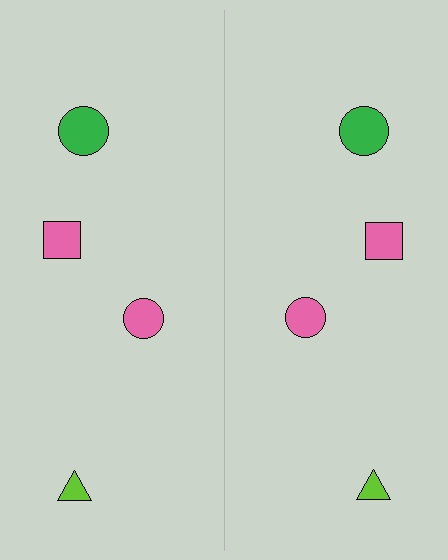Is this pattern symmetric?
Yes, this pattern has bilateral (reflection) symmetry.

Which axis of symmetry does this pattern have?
The pattern has a vertical axis of symmetry running through the center of the image.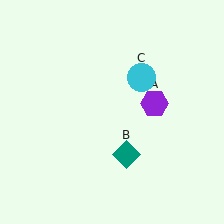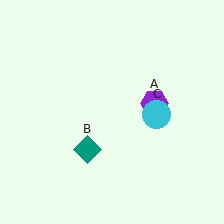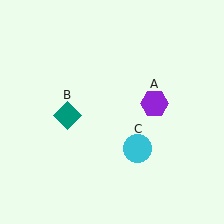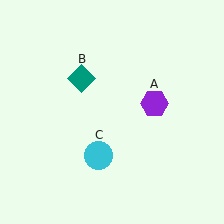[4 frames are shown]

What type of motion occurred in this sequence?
The teal diamond (object B), cyan circle (object C) rotated clockwise around the center of the scene.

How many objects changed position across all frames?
2 objects changed position: teal diamond (object B), cyan circle (object C).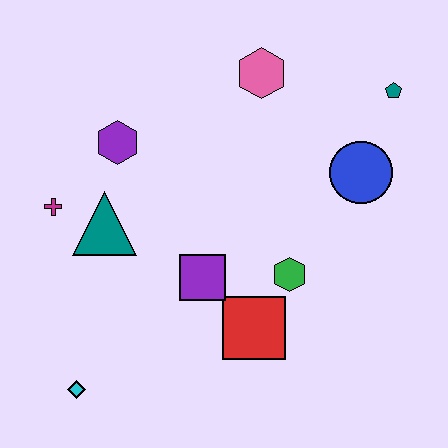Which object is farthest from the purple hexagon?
The teal pentagon is farthest from the purple hexagon.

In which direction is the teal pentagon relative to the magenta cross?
The teal pentagon is to the right of the magenta cross.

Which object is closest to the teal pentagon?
The blue circle is closest to the teal pentagon.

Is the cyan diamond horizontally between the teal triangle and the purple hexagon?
No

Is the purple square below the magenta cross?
Yes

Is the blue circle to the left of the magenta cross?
No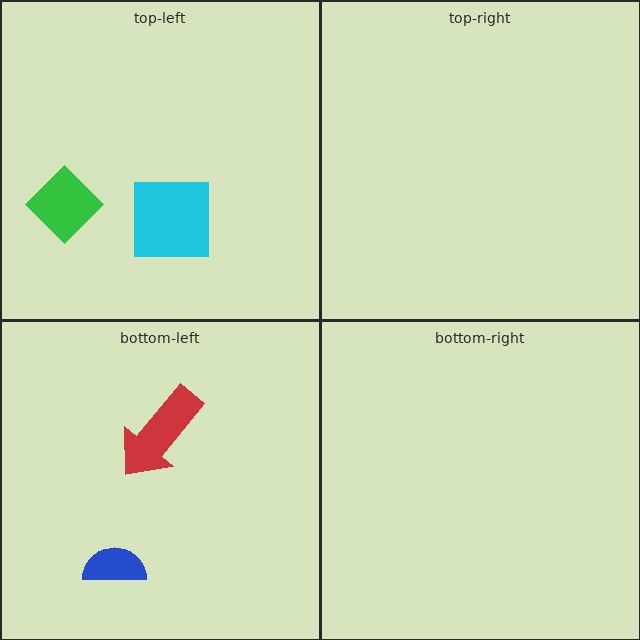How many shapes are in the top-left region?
2.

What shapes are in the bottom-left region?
The red arrow, the blue semicircle.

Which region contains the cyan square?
The top-left region.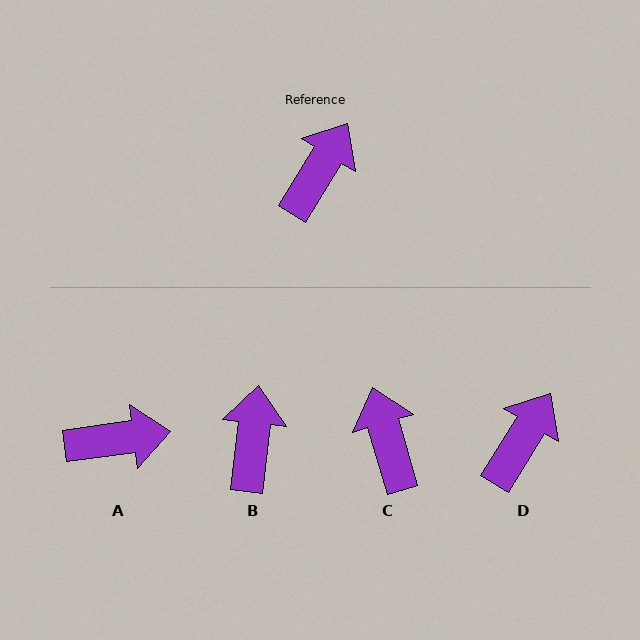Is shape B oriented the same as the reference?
No, it is off by about 25 degrees.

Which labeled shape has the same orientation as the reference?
D.